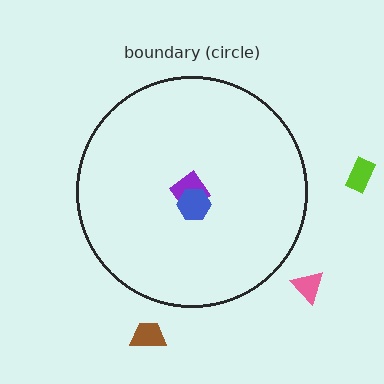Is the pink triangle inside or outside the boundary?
Outside.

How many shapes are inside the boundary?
2 inside, 3 outside.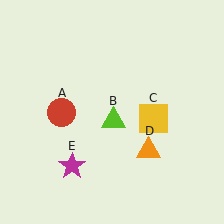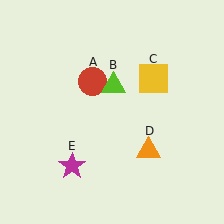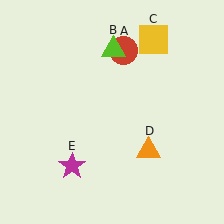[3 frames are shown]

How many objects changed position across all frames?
3 objects changed position: red circle (object A), lime triangle (object B), yellow square (object C).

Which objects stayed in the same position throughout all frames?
Orange triangle (object D) and magenta star (object E) remained stationary.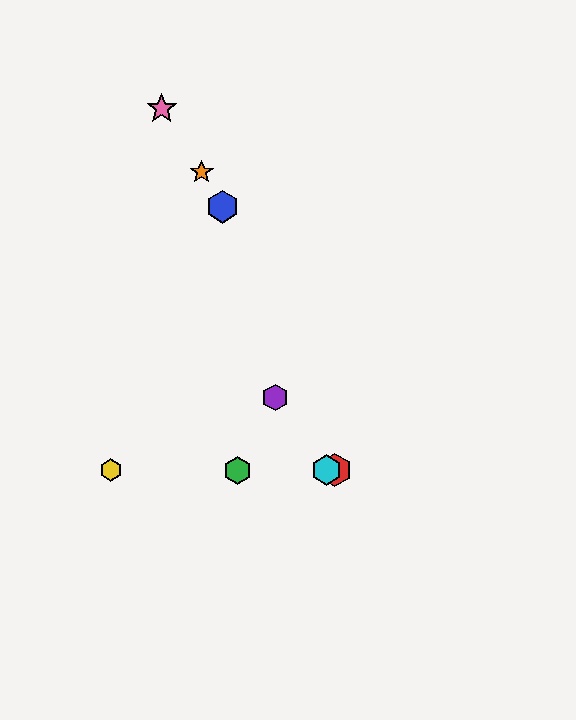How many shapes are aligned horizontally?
4 shapes (the red hexagon, the green hexagon, the yellow hexagon, the cyan hexagon) are aligned horizontally.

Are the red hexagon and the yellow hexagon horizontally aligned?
Yes, both are at y≈470.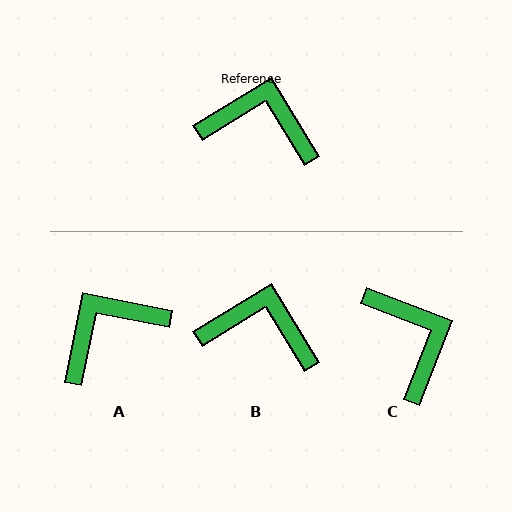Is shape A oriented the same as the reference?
No, it is off by about 47 degrees.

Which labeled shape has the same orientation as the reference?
B.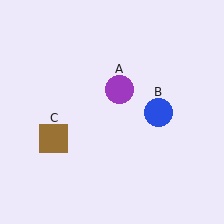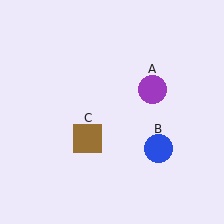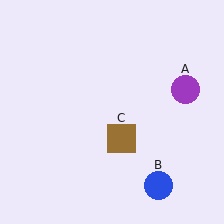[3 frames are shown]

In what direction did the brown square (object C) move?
The brown square (object C) moved right.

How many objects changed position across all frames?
3 objects changed position: purple circle (object A), blue circle (object B), brown square (object C).